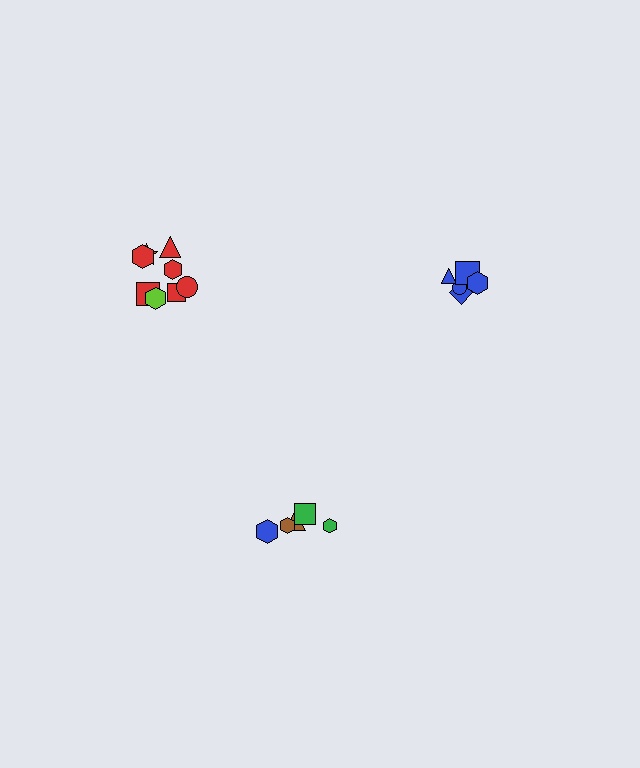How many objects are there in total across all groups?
There are 18 objects.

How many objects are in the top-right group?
There are 5 objects.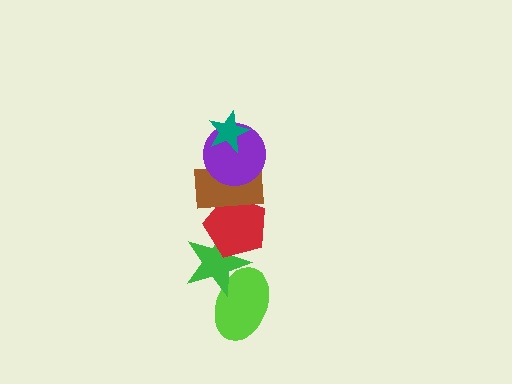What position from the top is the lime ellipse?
The lime ellipse is 6th from the top.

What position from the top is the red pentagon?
The red pentagon is 4th from the top.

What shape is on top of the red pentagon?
The brown rectangle is on top of the red pentagon.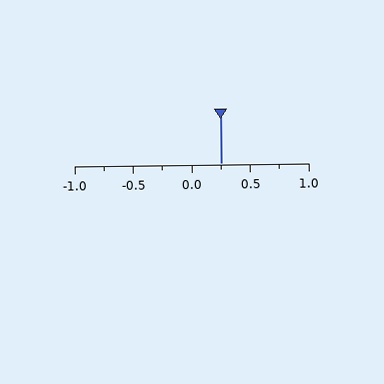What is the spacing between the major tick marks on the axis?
The major ticks are spaced 0.5 apart.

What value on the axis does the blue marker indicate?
The marker indicates approximately 0.25.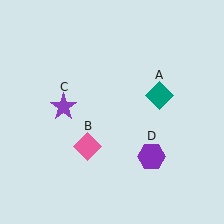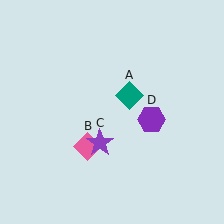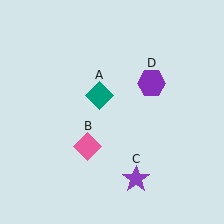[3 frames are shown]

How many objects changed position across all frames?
3 objects changed position: teal diamond (object A), purple star (object C), purple hexagon (object D).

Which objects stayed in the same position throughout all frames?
Pink diamond (object B) remained stationary.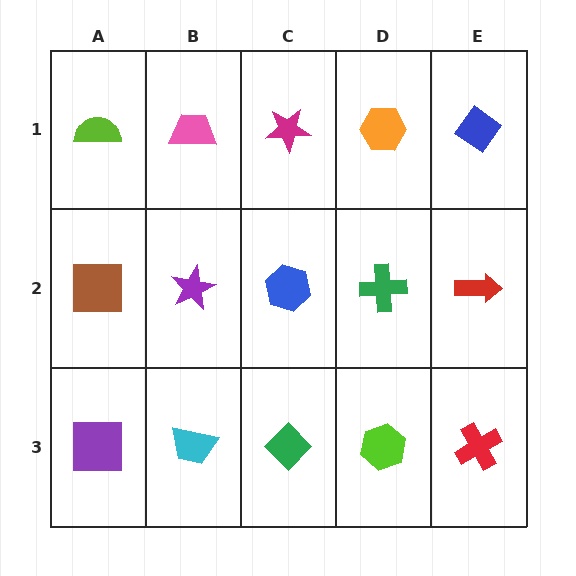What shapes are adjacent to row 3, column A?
A brown square (row 2, column A), a cyan trapezoid (row 3, column B).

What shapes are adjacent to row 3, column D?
A green cross (row 2, column D), a green diamond (row 3, column C), a red cross (row 3, column E).